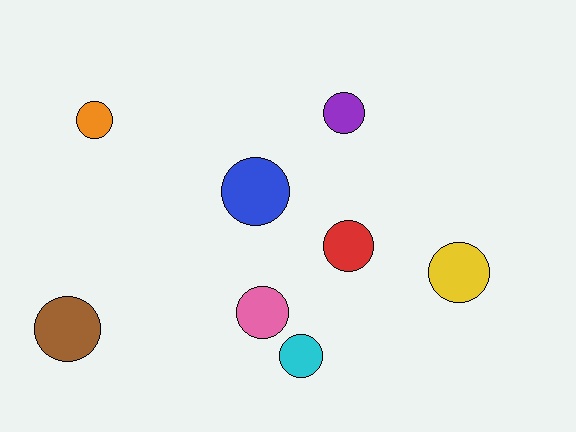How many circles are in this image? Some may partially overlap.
There are 8 circles.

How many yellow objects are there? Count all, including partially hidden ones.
There is 1 yellow object.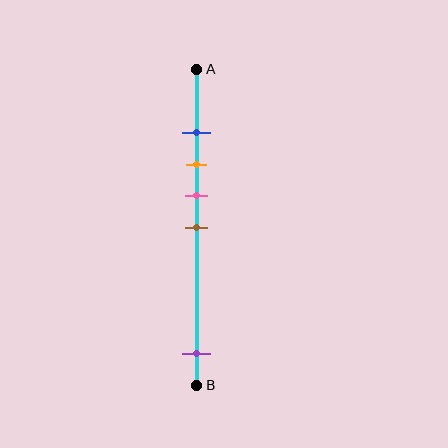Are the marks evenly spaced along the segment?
No, the marks are not evenly spaced.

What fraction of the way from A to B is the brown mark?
The brown mark is approximately 50% (0.5) of the way from A to B.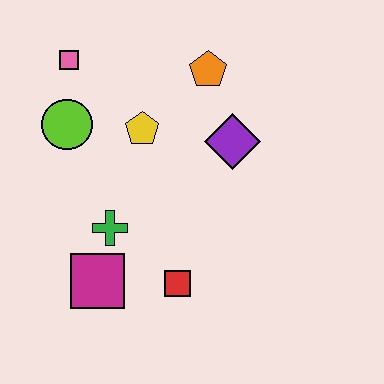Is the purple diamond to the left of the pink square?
No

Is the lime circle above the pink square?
No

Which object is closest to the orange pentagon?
The purple diamond is closest to the orange pentagon.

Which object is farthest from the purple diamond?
The magenta square is farthest from the purple diamond.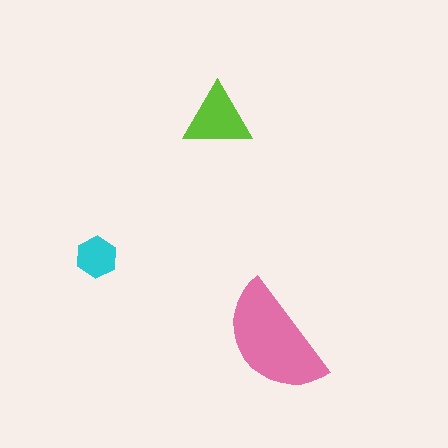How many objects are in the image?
There are 3 objects in the image.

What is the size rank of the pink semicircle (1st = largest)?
1st.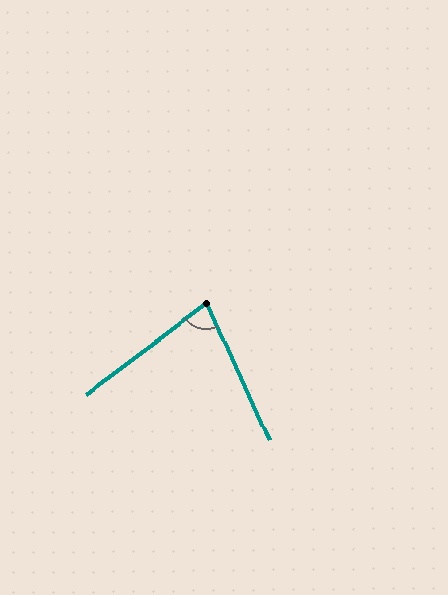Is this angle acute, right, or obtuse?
It is acute.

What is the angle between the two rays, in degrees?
Approximately 77 degrees.